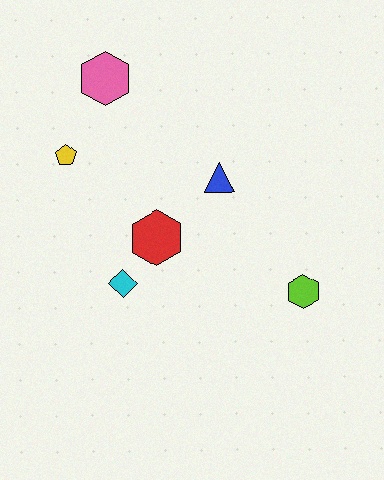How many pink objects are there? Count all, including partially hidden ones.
There is 1 pink object.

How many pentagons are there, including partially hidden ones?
There is 1 pentagon.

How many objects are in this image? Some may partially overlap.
There are 6 objects.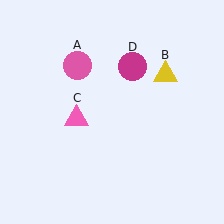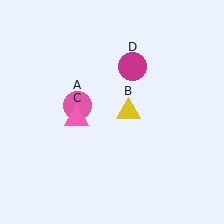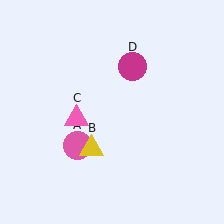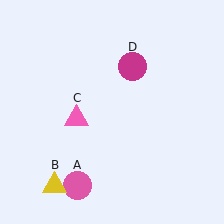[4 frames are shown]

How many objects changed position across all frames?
2 objects changed position: pink circle (object A), yellow triangle (object B).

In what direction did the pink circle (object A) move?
The pink circle (object A) moved down.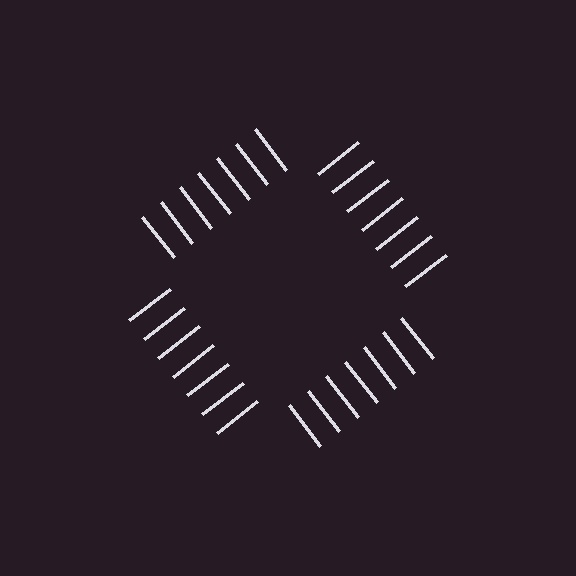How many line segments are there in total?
28 — 7 along each of the 4 edges.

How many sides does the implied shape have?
4 sides — the line-ends trace a square.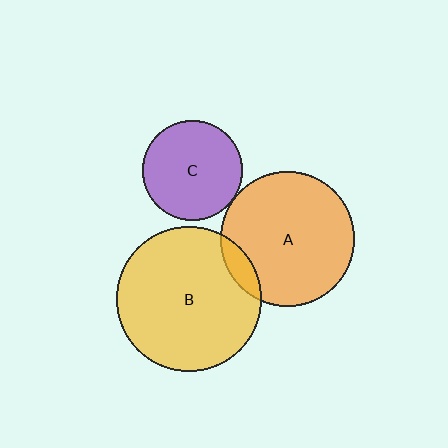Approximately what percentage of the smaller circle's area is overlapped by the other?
Approximately 10%.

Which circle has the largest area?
Circle B (yellow).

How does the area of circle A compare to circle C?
Approximately 1.8 times.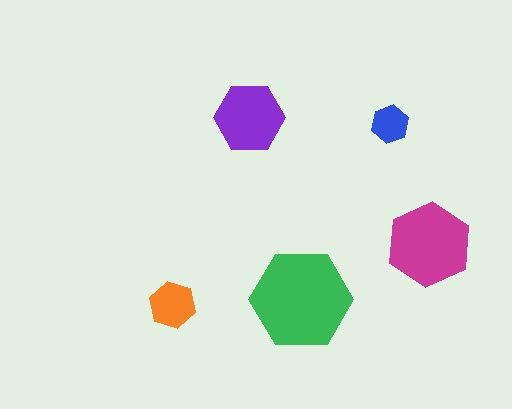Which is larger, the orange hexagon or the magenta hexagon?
The magenta one.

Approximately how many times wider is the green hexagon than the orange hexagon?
About 2 times wider.